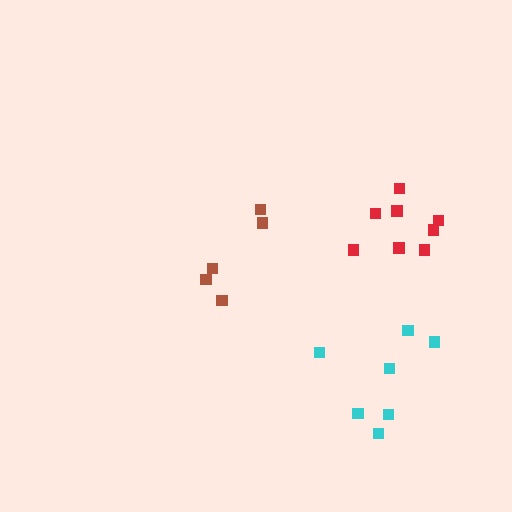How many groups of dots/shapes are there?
There are 3 groups.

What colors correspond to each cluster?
The clusters are colored: brown, cyan, red.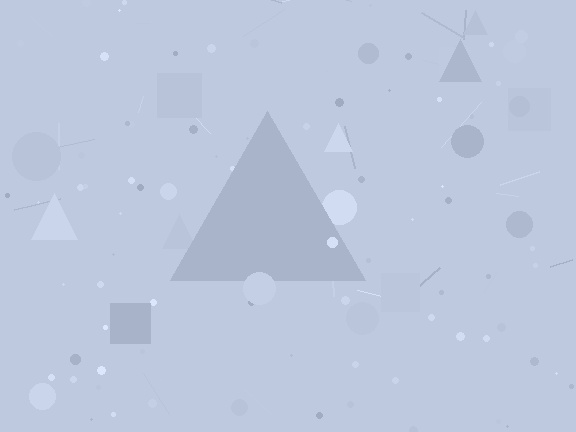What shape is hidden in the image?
A triangle is hidden in the image.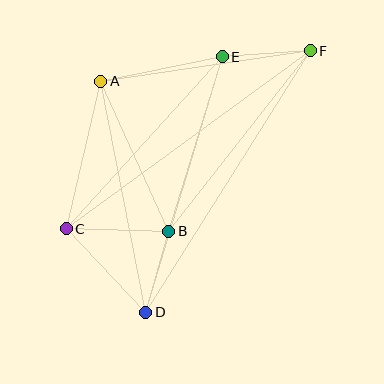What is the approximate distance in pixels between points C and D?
The distance between C and D is approximately 115 pixels.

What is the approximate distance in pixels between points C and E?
The distance between C and E is approximately 232 pixels.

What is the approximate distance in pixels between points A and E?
The distance between A and E is approximately 124 pixels.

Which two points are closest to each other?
Points B and D are closest to each other.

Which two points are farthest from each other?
Points D and F are farthest from each other.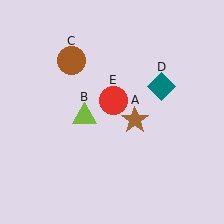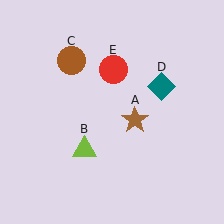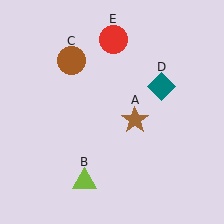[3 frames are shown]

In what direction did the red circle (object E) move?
The red circle (object E) moved up.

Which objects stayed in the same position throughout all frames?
Brown star (object A) and brown circle (object C) and teal diamond (object D) remained stationary.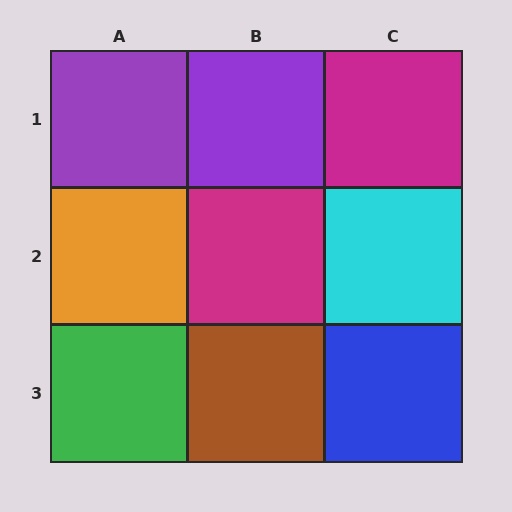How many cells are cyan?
1 cell is cyan.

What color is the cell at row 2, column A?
Orange.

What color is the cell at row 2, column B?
Magenta.